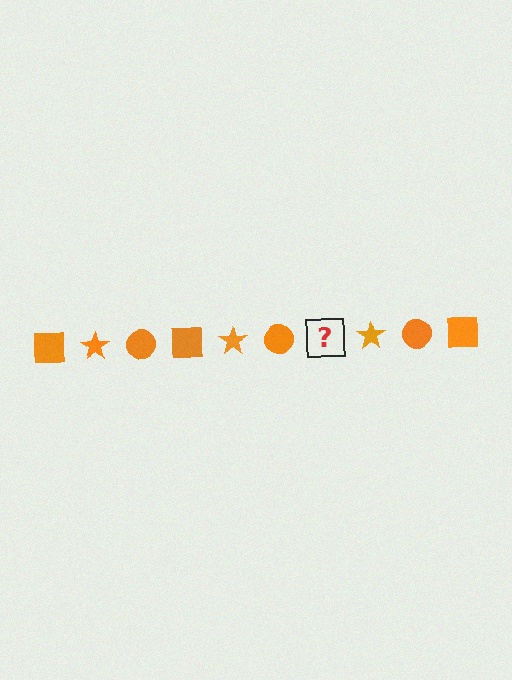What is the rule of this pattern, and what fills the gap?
The rule is that the pattern cycles through square, star, circle shapes in orange. The gap should be filled with an orange square.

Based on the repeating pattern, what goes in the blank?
The blank should be an orange square.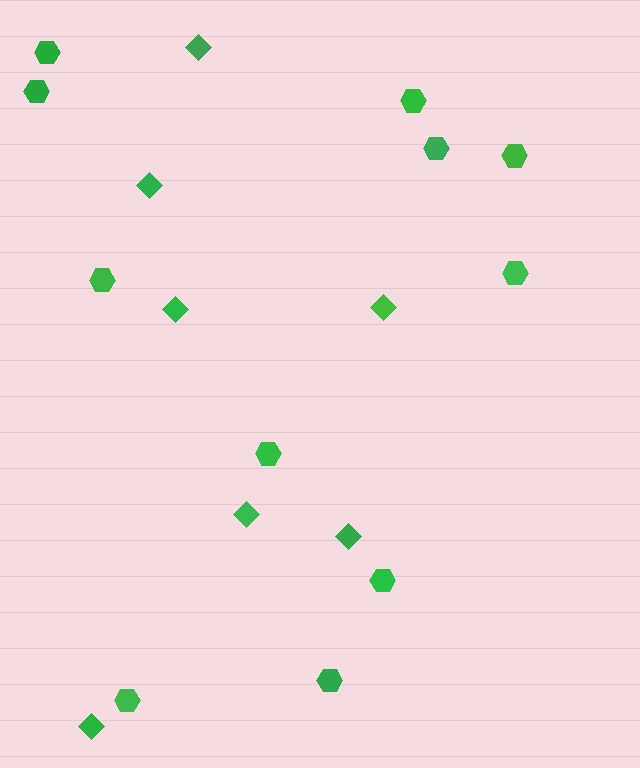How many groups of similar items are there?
There are 2 groups: one group of hexagons (11) and one group of diamonds (7).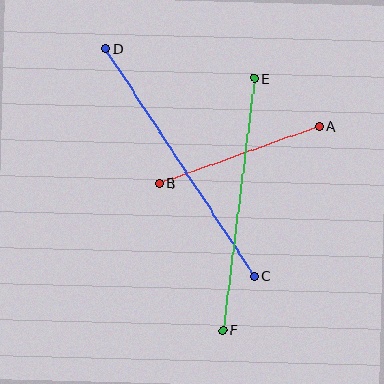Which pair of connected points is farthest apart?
Points C and D are farthest apart.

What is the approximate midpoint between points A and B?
The midpoint is at approximately (239, 155) pixels.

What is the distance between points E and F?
The distance is approximately 254 pixels.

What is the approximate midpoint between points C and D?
The midpoint is at approximately (180, 162) pixels.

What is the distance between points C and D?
The distance is approximately 272 pixels.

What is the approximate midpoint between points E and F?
The midpoint is at approximately (238, 204) pixels.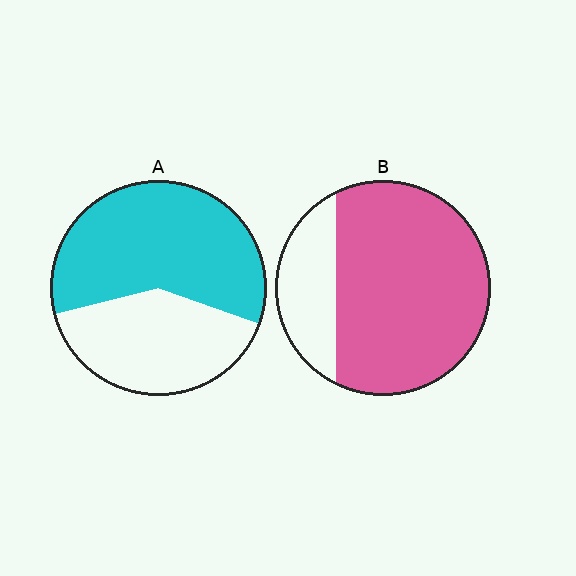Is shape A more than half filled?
Yes.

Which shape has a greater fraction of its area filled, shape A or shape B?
Shape B.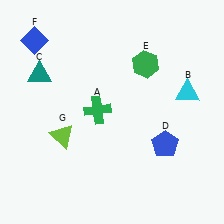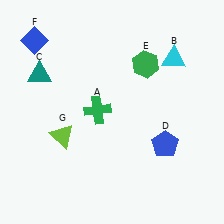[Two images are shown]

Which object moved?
The cyan triangle (B) moved up.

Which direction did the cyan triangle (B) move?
The cyan triangle (B) moved up.